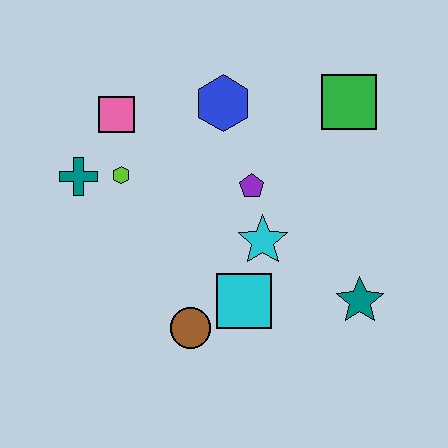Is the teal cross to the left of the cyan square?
Yes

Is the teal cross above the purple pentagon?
Yes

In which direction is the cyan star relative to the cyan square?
The cyan star is above the cyan square.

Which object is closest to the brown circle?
The cyan square is closest to the brown circle.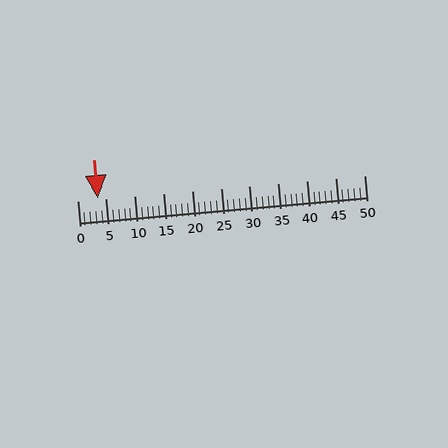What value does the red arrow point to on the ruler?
The red arrow points to approximately 4.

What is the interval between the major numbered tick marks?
The major tick marks are spaced 5 units apart.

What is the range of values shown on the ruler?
The ruler shows values from 0 to 50.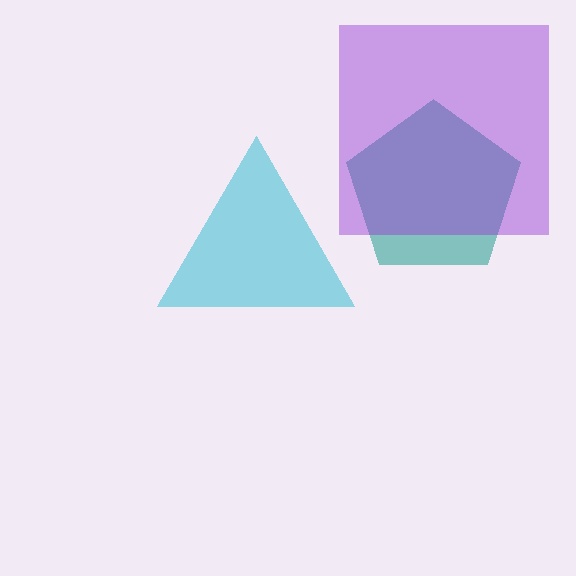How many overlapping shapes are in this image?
There are 3 overlapping shapes in the image.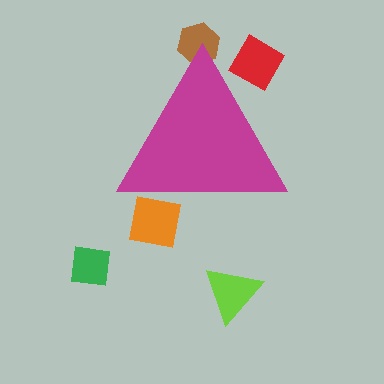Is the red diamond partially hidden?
Yes, the red diamond is partially hidden behind the magenta triangle.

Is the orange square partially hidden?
Yes, the orange square is partially hidden behind the magenta triangle.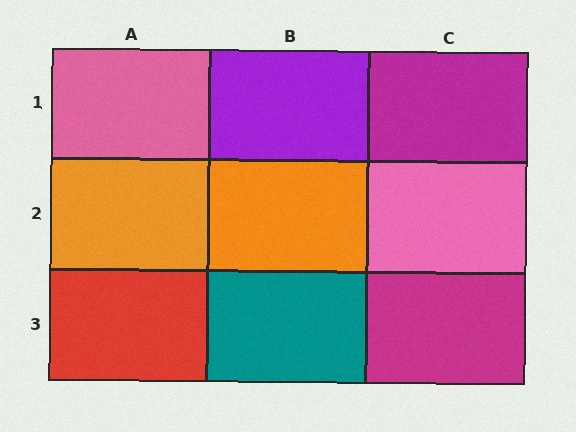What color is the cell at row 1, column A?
Pink.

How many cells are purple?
1 cell is purple.